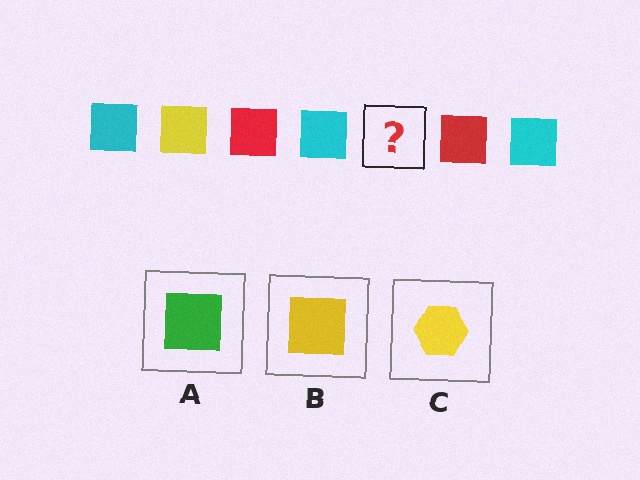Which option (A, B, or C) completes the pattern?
B.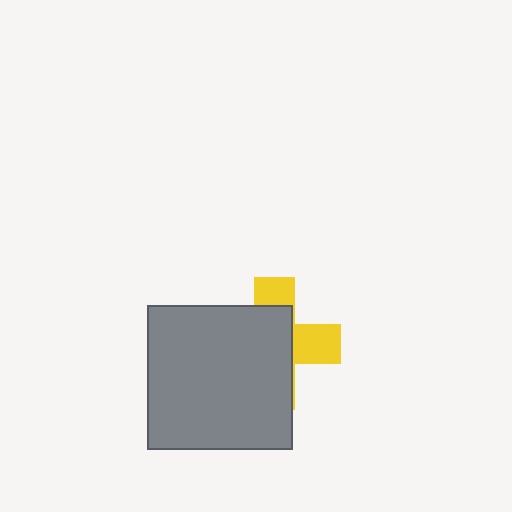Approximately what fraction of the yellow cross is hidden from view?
Roughly 65% of the yellow cross is hidden behind the gray square.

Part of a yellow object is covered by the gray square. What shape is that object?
It is a cross.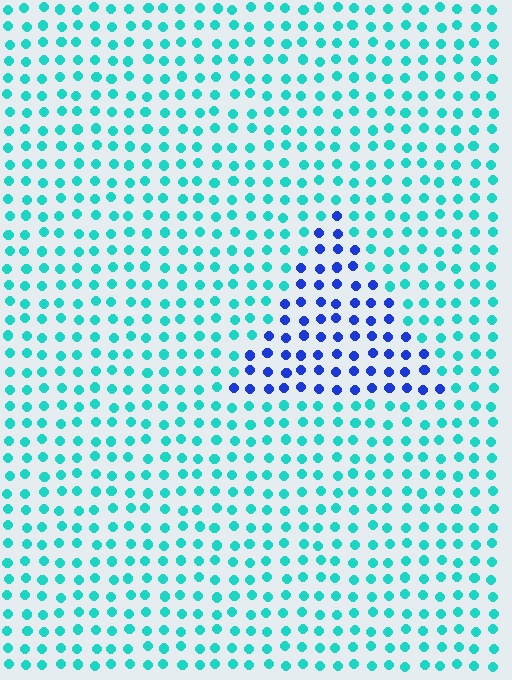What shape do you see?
I see a triangle.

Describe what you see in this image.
The image is filled with small cyan elements in a uniform arrangement. A triangle-shaped region is visible where the elements are tinted to a slightly different hue, forming a subtle color boundary.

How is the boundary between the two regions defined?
The boundary is defined purely by a slight shift in hue (about 56 degrees). Spacing, size, and orientation are identical on both sides.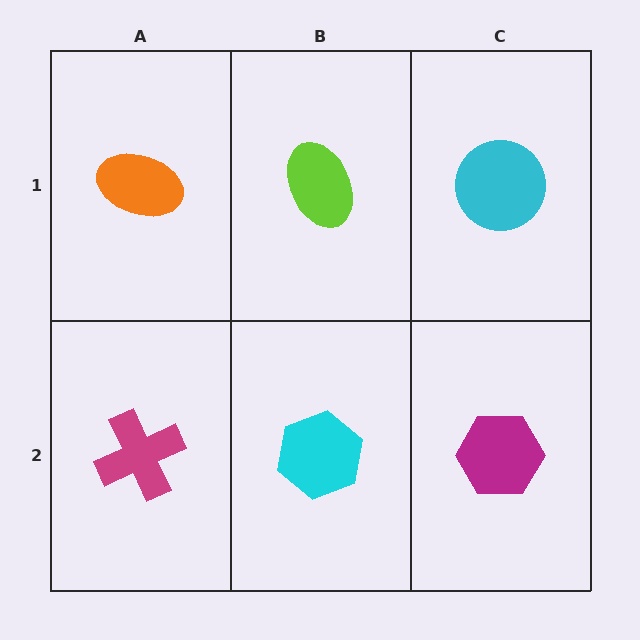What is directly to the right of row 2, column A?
A cyan hexagon.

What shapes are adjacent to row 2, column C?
A cyan circle (row 1, column C), a cyan hexagon (row 2, column B).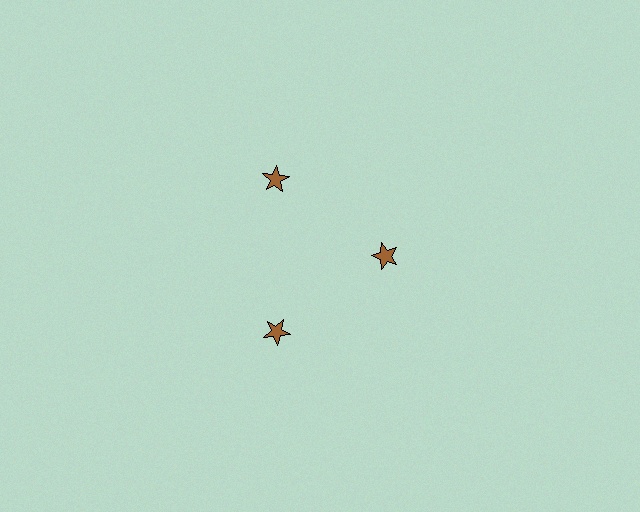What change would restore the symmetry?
The symmetry would be restored by moving it outward, back onto the ring so that all 3 stars sit at equal angles and equal distance from the center.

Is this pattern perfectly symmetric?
No. The 3 brown stars are arranged in a ring, but one element near the 3 o'clock position is pulled inward toward the center, breaking the 3-fold rotational symmetry.